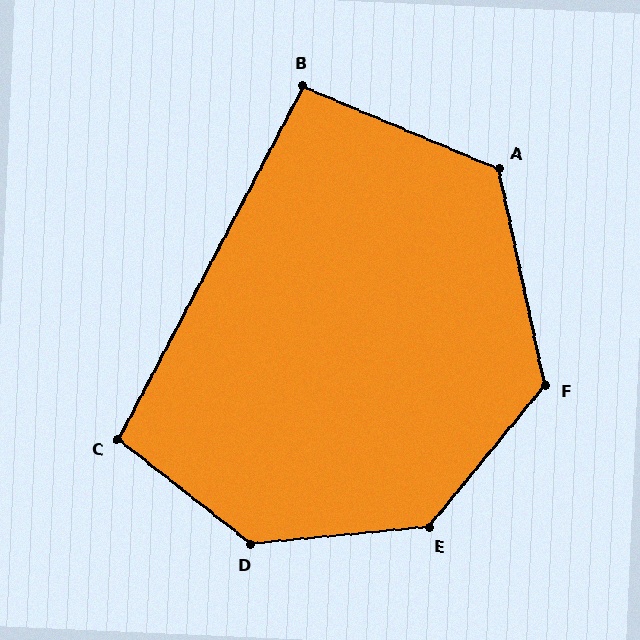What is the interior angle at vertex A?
Approximately 125 degrees (obtuse).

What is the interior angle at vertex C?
Approximately 101 degrees (obtuse).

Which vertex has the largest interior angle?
D, at approximately 136 degrees.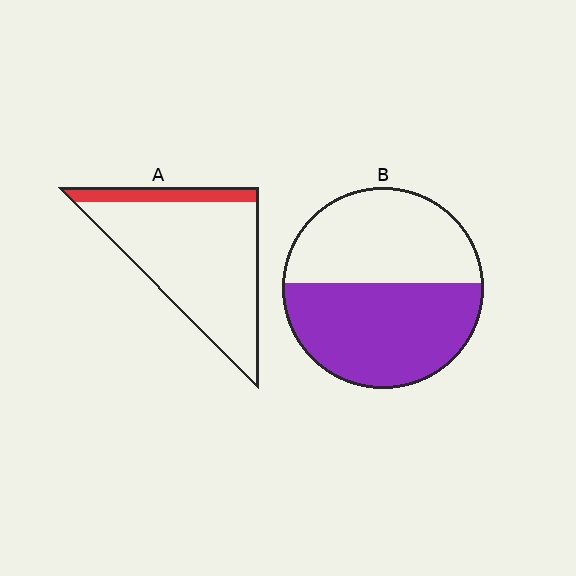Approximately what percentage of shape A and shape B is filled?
A is approximately 15% and B is approximately 55%.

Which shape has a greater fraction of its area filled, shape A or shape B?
Shape B.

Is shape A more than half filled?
No.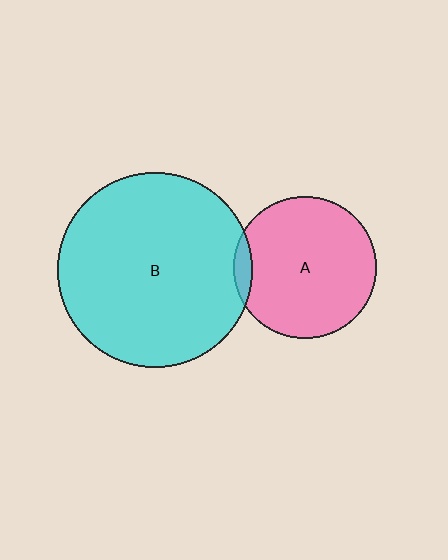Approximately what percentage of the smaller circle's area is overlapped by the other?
Approximately 5%.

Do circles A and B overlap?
Yes.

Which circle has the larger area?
Circle B (cyan).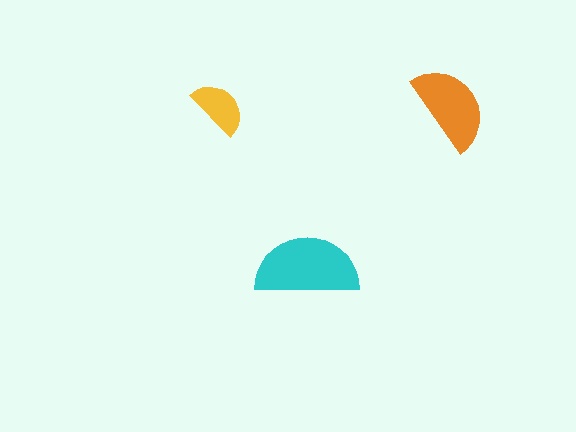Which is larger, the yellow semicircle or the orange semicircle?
The orange one.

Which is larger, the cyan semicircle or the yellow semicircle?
The cyan one.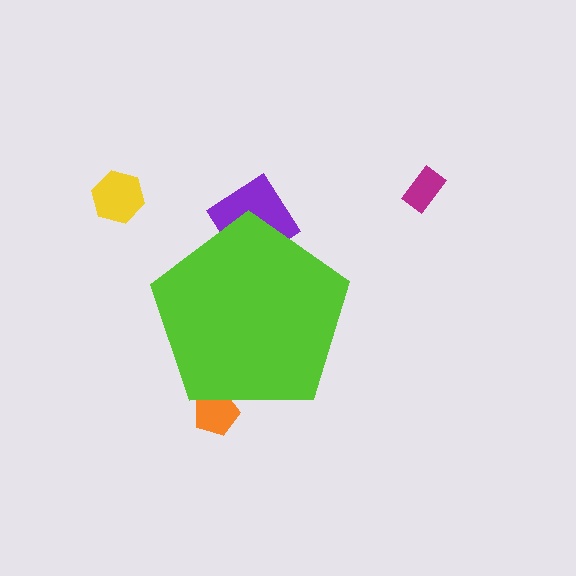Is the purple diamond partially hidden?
Yes, the purple diamond is partially hidden behind the lime pentagon.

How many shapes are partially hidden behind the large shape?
2 shapes are partially hidden.